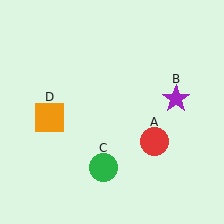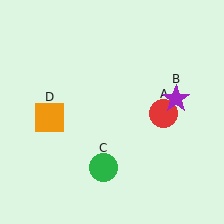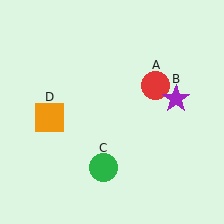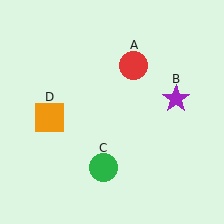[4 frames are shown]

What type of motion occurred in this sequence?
The red circle (object A) rotated counterclockwise around the center of the scene.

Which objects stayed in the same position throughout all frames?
Purple star (object B) and green circle (object C) and orange square (object D) remained stationary.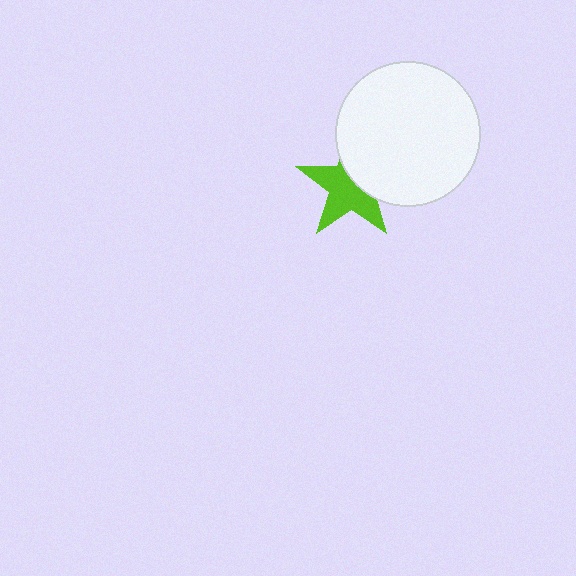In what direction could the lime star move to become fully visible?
The lime star could move toward the lower-left. That would shift it out from behind the white circle entirely.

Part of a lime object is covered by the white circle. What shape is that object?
It is a star.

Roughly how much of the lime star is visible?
About half of it is visible (roughly 60%).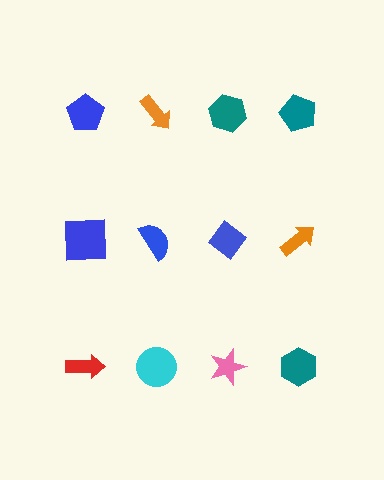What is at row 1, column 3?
A teal hexagon.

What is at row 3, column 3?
A pink star.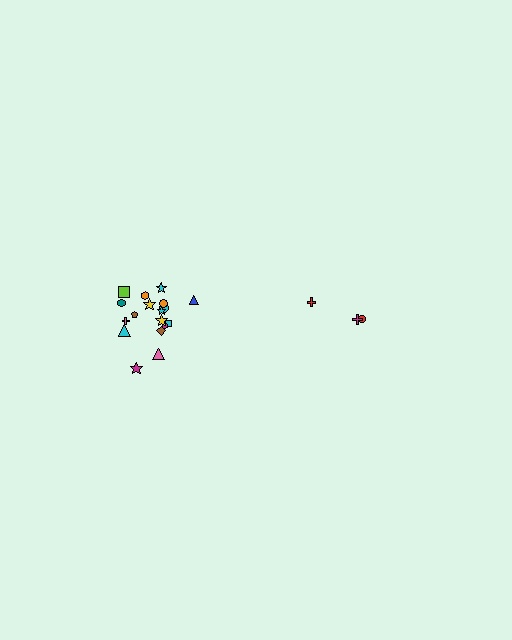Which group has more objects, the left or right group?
The left group.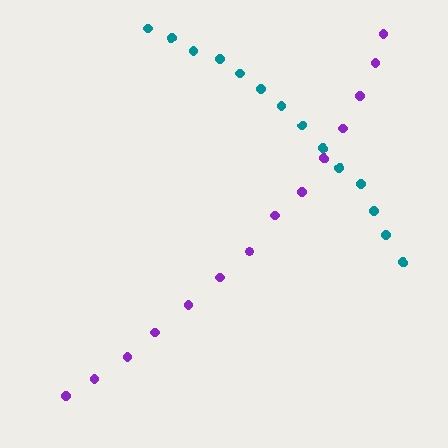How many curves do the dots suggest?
There are 2 distinct paths.